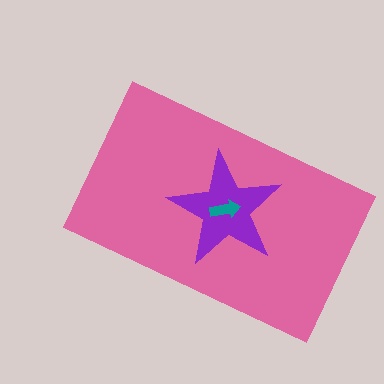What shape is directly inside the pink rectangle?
The purple star.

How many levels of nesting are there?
3.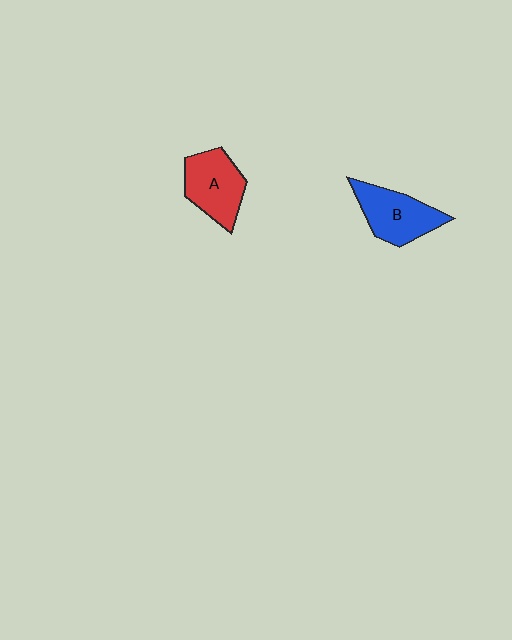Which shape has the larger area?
Shape B (blue).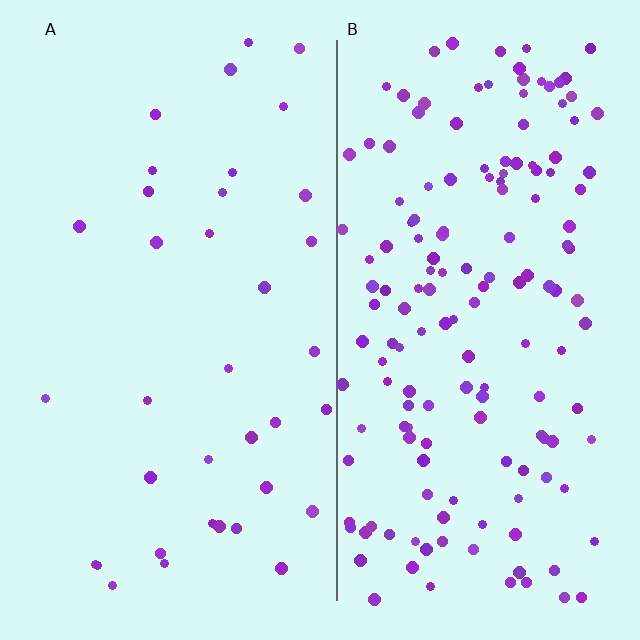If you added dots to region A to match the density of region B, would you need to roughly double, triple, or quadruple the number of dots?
Approximately quadruple.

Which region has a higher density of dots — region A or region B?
B (the right).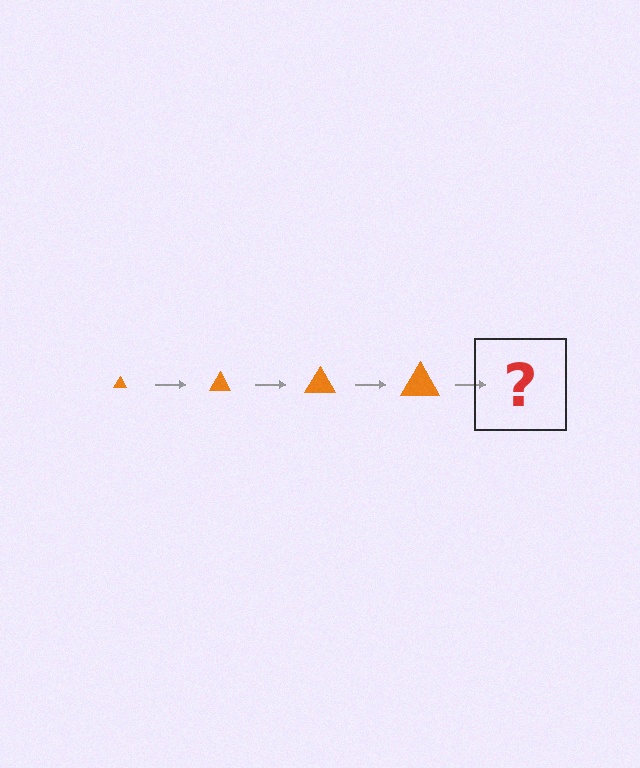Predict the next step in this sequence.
The next step is an orange triangle, larger than the previous one.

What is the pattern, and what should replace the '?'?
The pattern is that the triangle gets progressively larger each step. The '?' should be an orange triangle, larger than the previous one.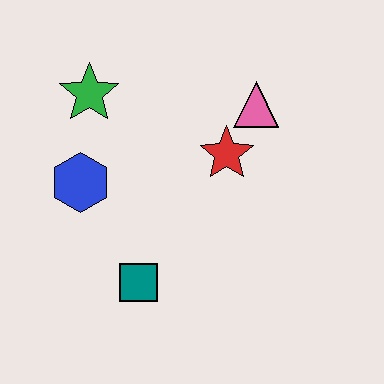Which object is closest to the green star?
The blue hexagon is closest to the green star.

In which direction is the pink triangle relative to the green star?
The pink triangle is to the right of the green star.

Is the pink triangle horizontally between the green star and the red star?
No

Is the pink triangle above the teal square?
Yes